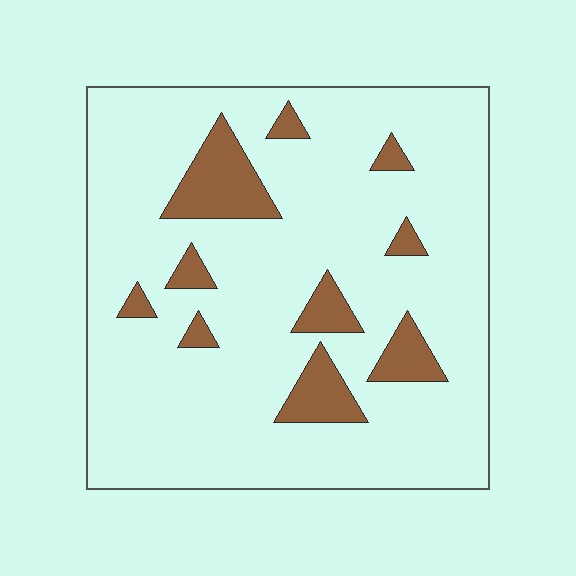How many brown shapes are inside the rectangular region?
10.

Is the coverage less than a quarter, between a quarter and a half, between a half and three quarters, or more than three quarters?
Less than a quarter.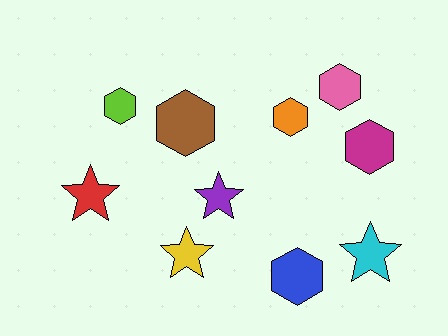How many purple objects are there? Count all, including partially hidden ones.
There is 1 purple object.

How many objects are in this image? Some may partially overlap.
There are 10 objects.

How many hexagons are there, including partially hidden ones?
There are 6 hexagons.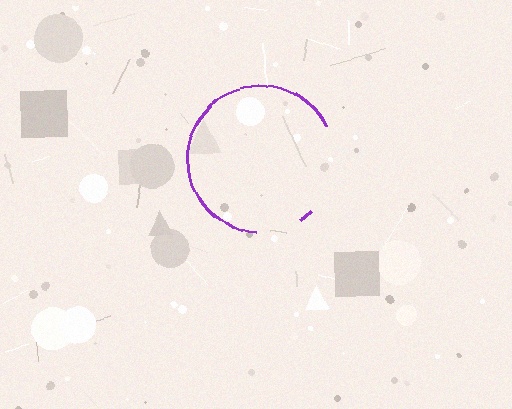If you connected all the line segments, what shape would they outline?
They would outline a circle.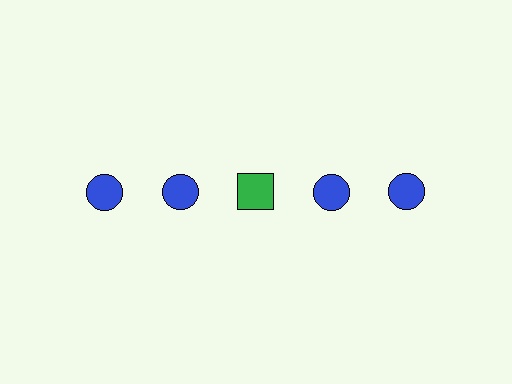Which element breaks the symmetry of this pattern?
The green square in the top row, center column breaks the symmetry. All other shapes are blue circles.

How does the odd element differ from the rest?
It differs in both color (green instead of blue) and shape (square instead of circle).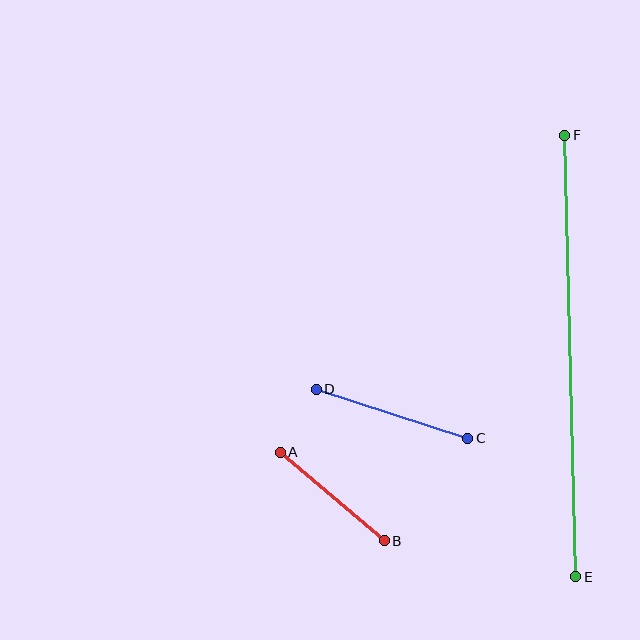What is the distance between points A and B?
The distance is approximately 137 pixels.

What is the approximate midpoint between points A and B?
The midpoint is at approximately (332, 497) pixels.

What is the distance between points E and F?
The distance is approximately 442 pixels.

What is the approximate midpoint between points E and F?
The midpoint is at approximately (570, 356) pixels.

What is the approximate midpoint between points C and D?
The midpoint is at approximately (392, 414) pixels.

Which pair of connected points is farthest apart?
Points E and F are farthest apart.